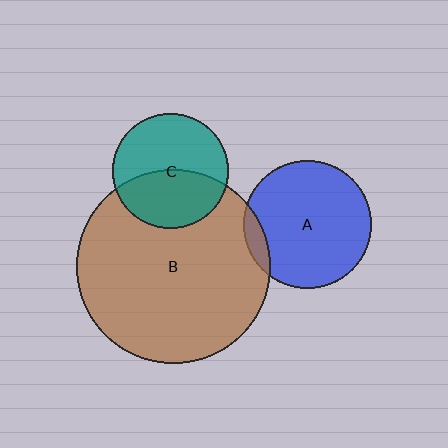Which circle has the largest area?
Circle B (brown).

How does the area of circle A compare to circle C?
Approximately 1.2 times.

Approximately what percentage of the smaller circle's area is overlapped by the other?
Approximately 45%.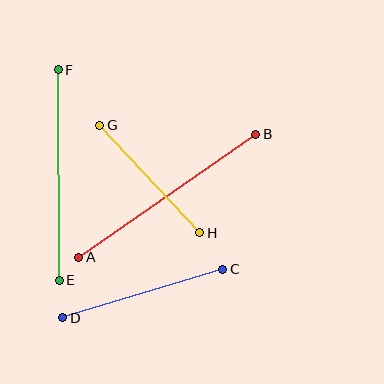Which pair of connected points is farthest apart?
Points A and B are farthest apart.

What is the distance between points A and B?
The distance is approximately 216 pixels.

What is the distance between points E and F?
The distance is approximately 211 pixels.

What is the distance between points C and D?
The distance is approximately 167 pixels.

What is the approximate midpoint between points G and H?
The midpoint is at approximately (150, 179) pixels.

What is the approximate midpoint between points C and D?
The midpoint is at approximately (143, 294) pixels.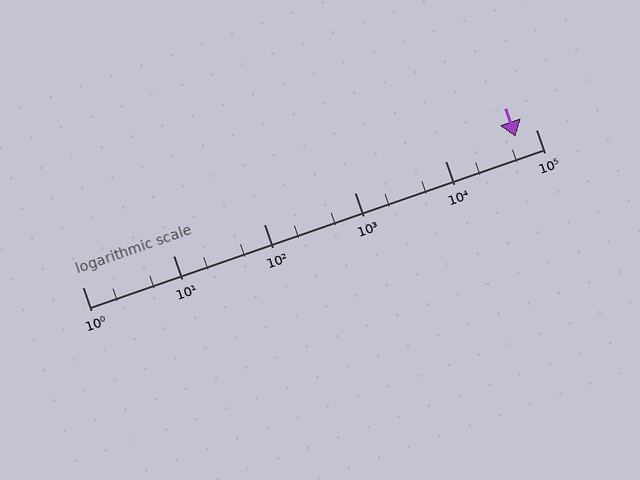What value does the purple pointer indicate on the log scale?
The pointer indicates approximately 60000.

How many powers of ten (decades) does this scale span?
The scale spans 5 decades, from 1 to 100000.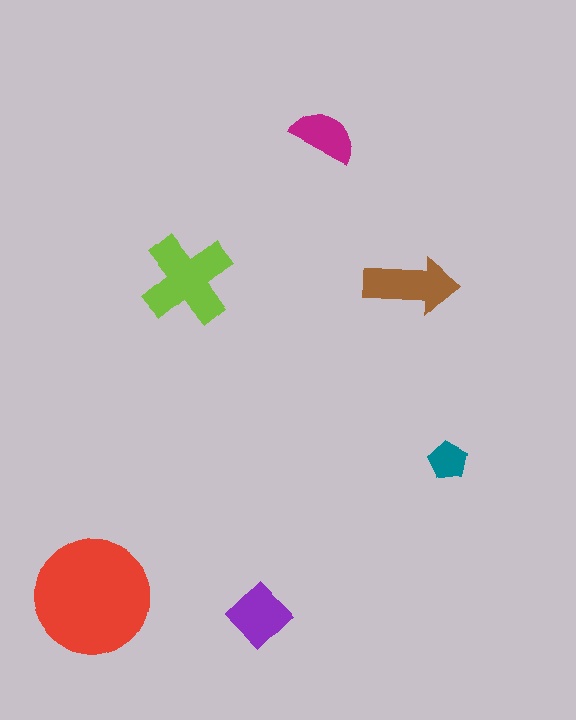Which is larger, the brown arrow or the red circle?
The red circle.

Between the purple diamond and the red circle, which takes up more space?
The red circle.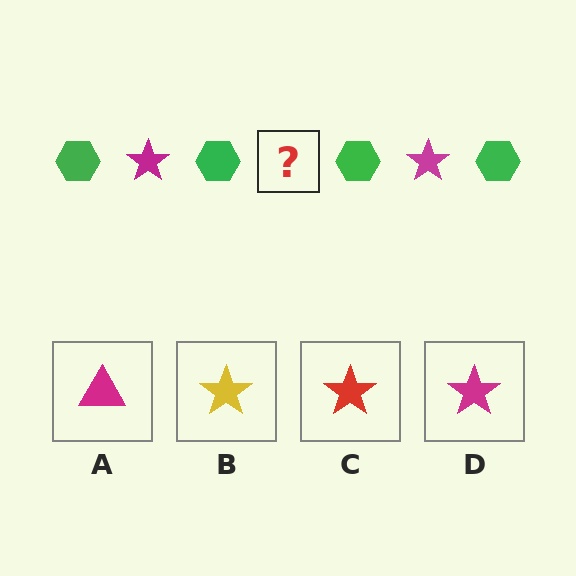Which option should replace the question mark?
Option D.